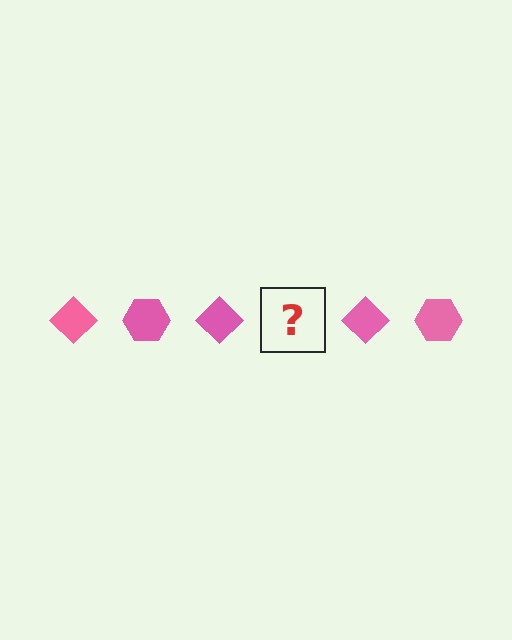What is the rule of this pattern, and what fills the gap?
The rule is that the pattern cycles through diamond, hexagon shapes in pink. The gap should be filled with a pink hexagon.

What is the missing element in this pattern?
The missing element is a pink hexagon.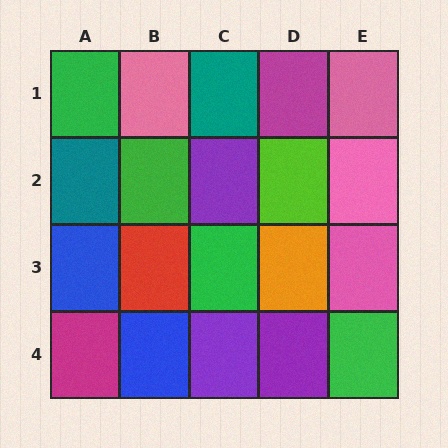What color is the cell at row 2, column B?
Green.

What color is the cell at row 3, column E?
Pink.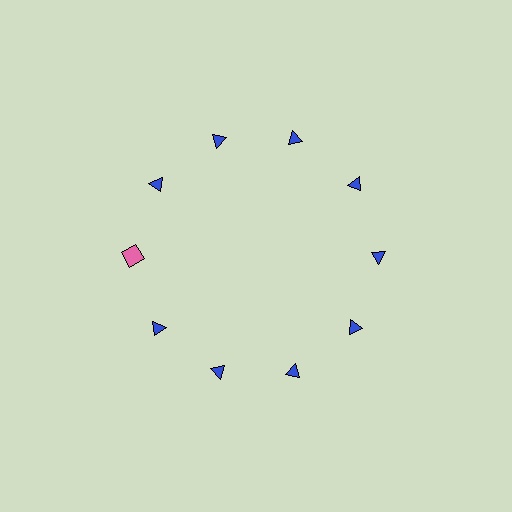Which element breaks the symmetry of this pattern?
The pink square at roughly the 9 o'clock position breaks the symmetry. All other shapes are blue triangles.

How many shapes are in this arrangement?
There are 10 shapes arranged in a ring pattern.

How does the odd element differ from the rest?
It differs in both color (pink instead of blue) and shape (square instead of triangle).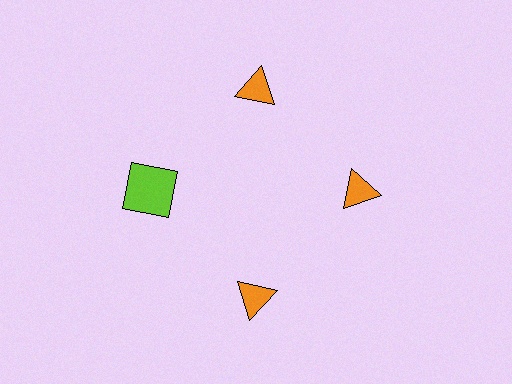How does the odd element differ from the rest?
It differs in both color (lime instead of orange) and shape (square instead of triangle).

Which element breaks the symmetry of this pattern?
The lime square at roughly the 9 o'clock position breaks the symmetry. All other shapes are orange triangles.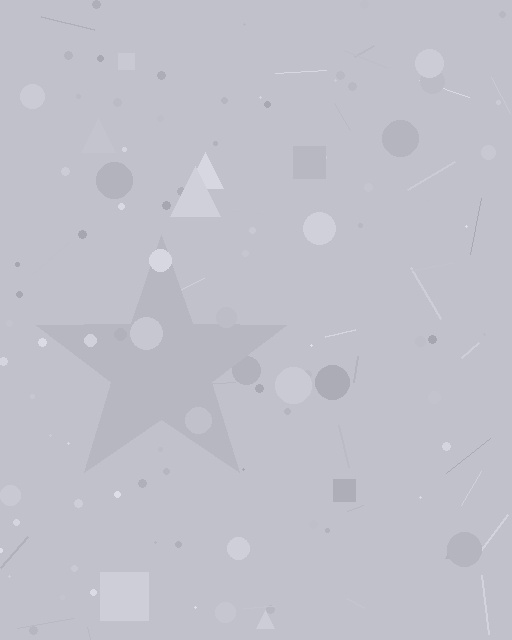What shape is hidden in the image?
A star is hidden in the image.